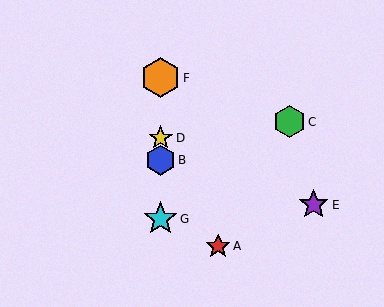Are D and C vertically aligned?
No, D is at x≈161 and C is at x≈289.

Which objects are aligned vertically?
Objects B, D, F, G are aligned vertically.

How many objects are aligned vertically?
4 objects (B, D, F, G) are aligned vertically.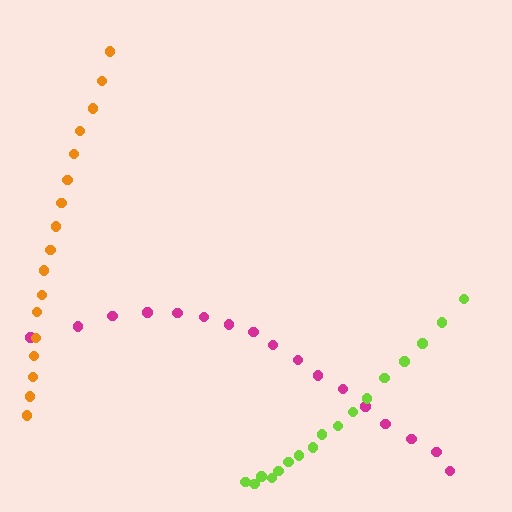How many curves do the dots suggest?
There are 3 distinct paths.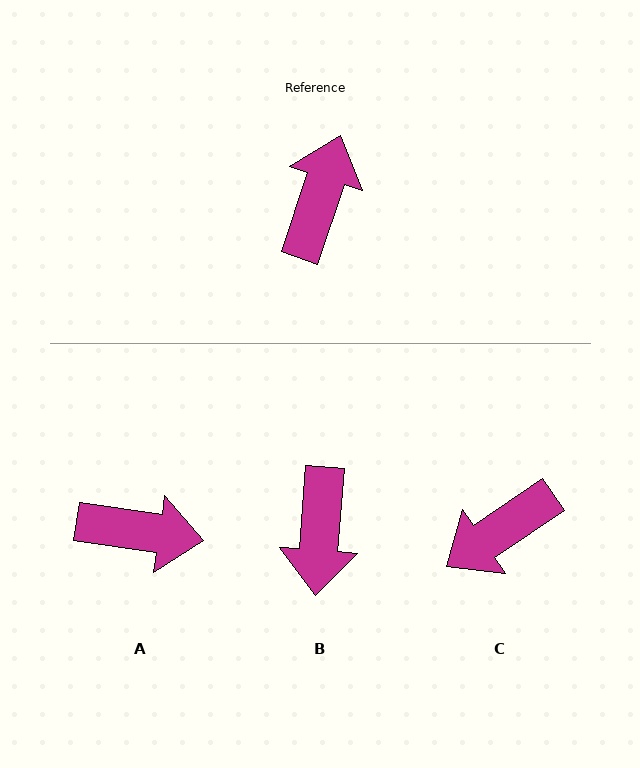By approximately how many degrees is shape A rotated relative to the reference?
Approximately 80 degrees clockwise.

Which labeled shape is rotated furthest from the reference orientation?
B, about 166 degrees away.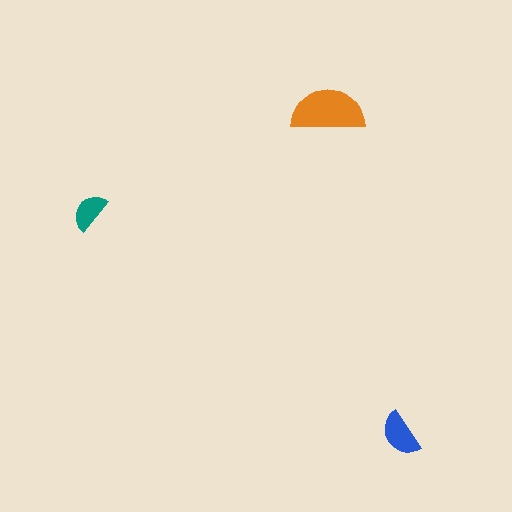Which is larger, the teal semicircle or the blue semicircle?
The blue one.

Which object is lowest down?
The blue semicircle is bottommost.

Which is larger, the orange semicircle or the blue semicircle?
The orange one.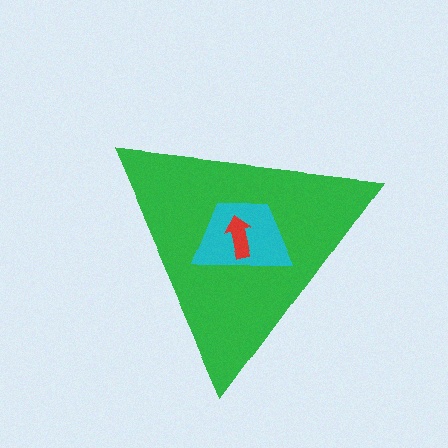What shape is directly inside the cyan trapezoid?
The red arrow.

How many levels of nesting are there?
3.